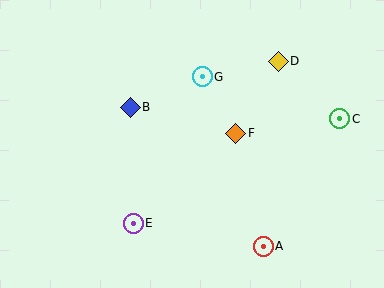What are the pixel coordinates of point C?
Point C is at (340, 119).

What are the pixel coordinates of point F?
Point F is at (236, 133).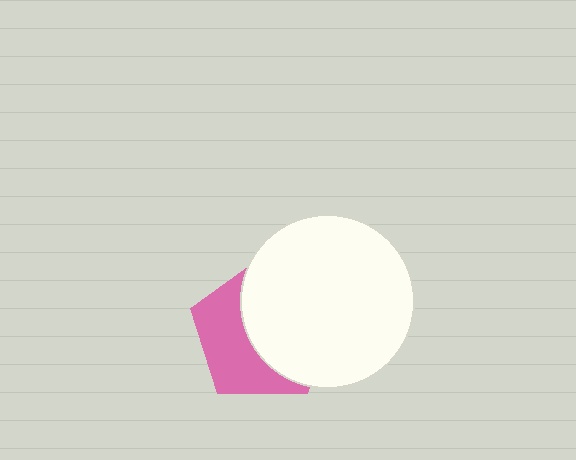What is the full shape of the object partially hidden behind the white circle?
The partially hidden object is a pink pentagon.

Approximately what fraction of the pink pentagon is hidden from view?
Roughly 56% of the pink pentagon is hidden behind the white circle.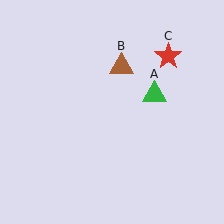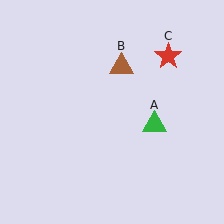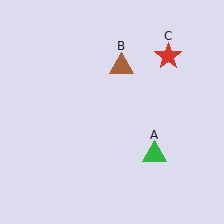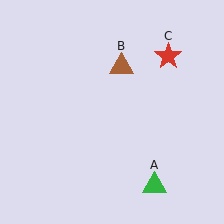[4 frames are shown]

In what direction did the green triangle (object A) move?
The green triangle (object A) moved down.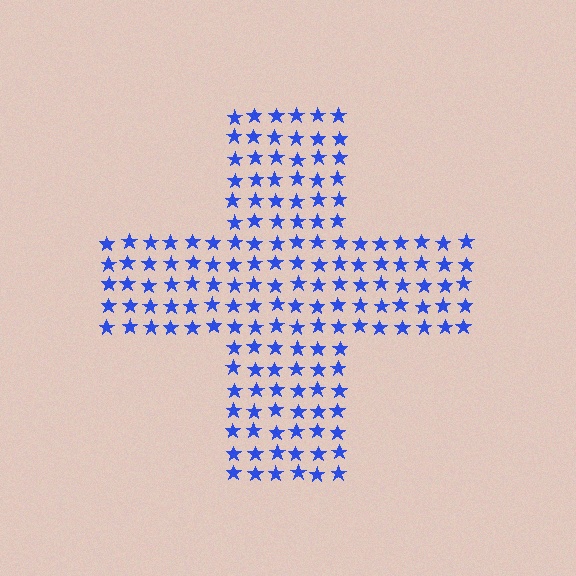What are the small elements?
The small elements are stars.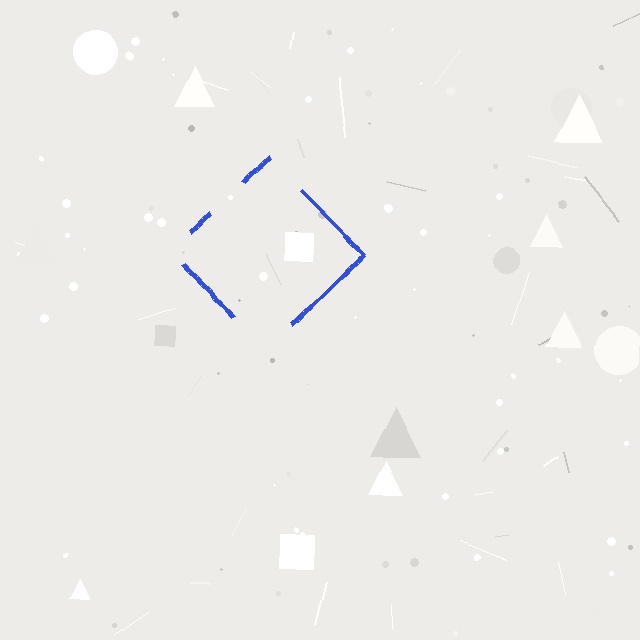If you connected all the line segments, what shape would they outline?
They would outline a diamond.